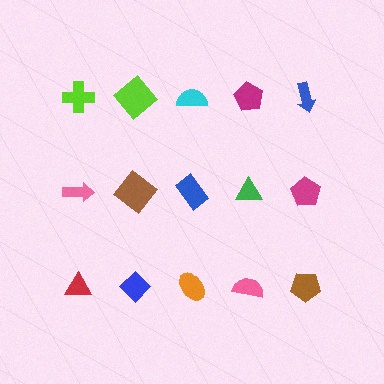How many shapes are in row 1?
5 shapes.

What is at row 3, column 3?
An orange ellipse.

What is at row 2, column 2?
A brown diamond.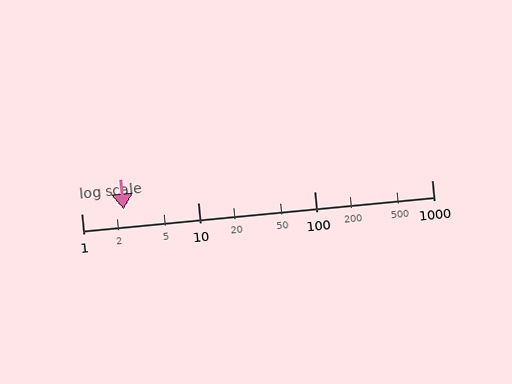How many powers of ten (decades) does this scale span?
The scale spans 3 decades, from 1 to 1000.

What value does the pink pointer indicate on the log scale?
The pointer indicates approximately 2.3.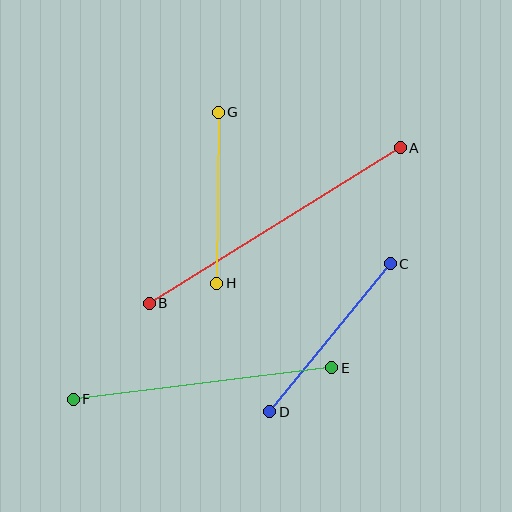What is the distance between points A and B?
The distance is approximately 296 pixels.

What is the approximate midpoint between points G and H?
The midpoint is at approximately (217, 198) pixels.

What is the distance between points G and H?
The distance is approximately 171 pixels.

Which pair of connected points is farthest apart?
Points A and B are farthest apart.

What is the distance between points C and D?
The distance is approximately 191 pixels.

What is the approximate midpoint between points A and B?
The midpoint is at approximately (275, 226) pixels.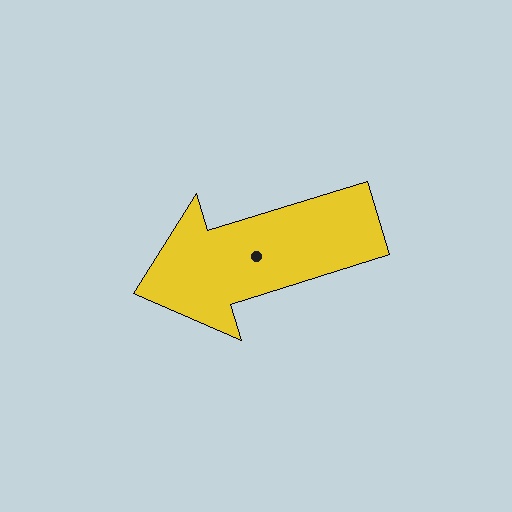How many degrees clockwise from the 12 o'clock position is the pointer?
Approximately 253 degrees.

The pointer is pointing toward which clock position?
Roughly 8 o'clock.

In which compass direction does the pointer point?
West.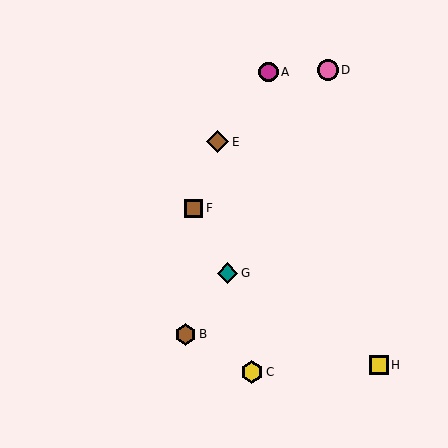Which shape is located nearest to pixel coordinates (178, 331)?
The brown hexagon (labeled B) at (186, 334) is nearest to that location.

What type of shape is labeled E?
Shape E is a brown diamond.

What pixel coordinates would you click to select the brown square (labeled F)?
Click at (193, 208) to select the brown square F.